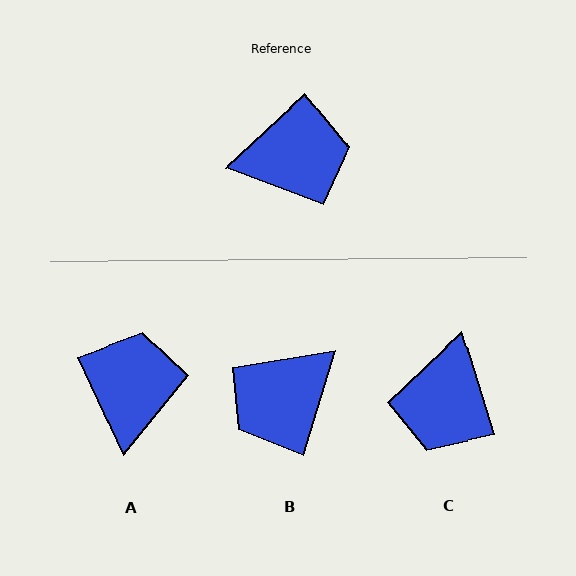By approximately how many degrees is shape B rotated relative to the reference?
Approximately 150 degrees clockwise.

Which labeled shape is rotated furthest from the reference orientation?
B, about 150 degrees away.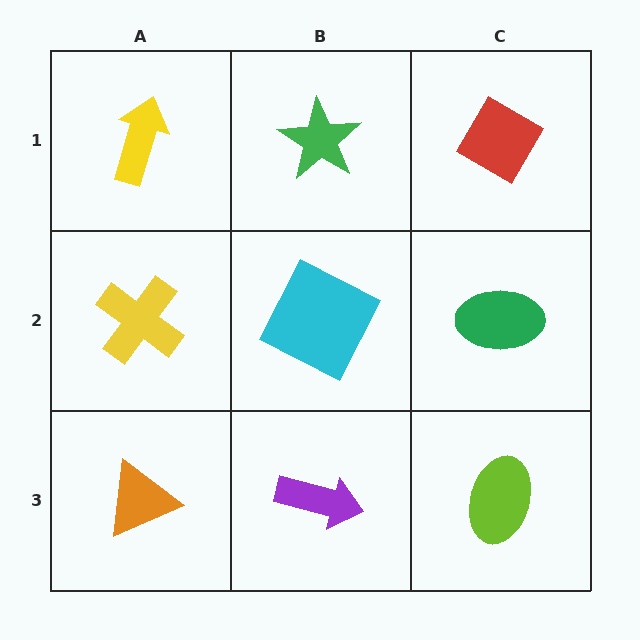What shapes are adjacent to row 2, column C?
A red diamond (row 1, column C), a lime ellipse (row 3, column C), a cyan square (row 2, column B).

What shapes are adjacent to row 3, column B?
A cyan square (row 2, column B), an orange triangle (row 3, column A), a lime ellipse (row 3, column C).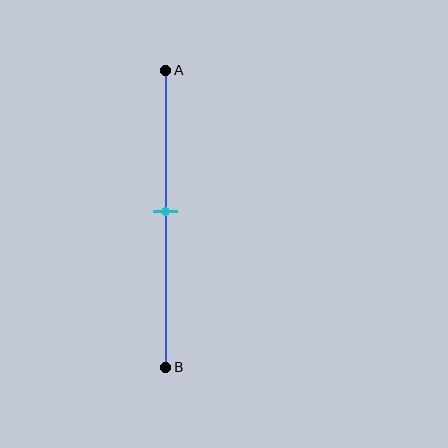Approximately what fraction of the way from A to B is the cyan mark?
The cyan mark is approximately 50% of the way from A to B.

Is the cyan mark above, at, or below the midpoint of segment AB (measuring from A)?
The cyan mark is approximately at the midpoint of segment AB.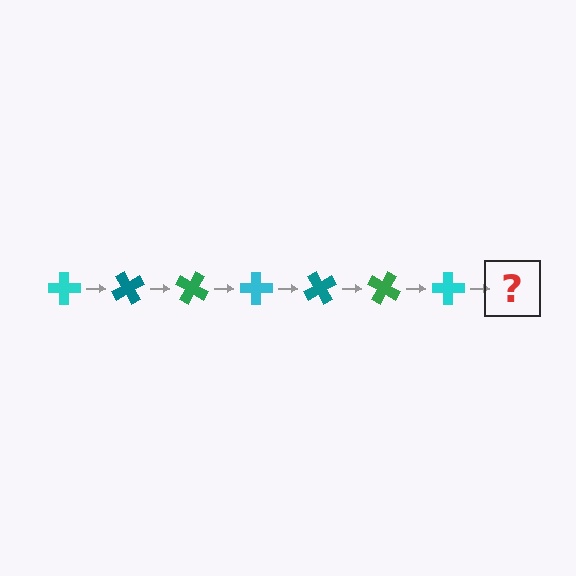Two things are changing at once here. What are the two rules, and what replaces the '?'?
The two rules are that it rotates 60 degrees each step and the color cycles through cyan, teal, and green. The '?' should be a teal cross, rotated 420 degrees from the start.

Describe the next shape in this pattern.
It should be a teal cross, rotated 420 degrees from the start.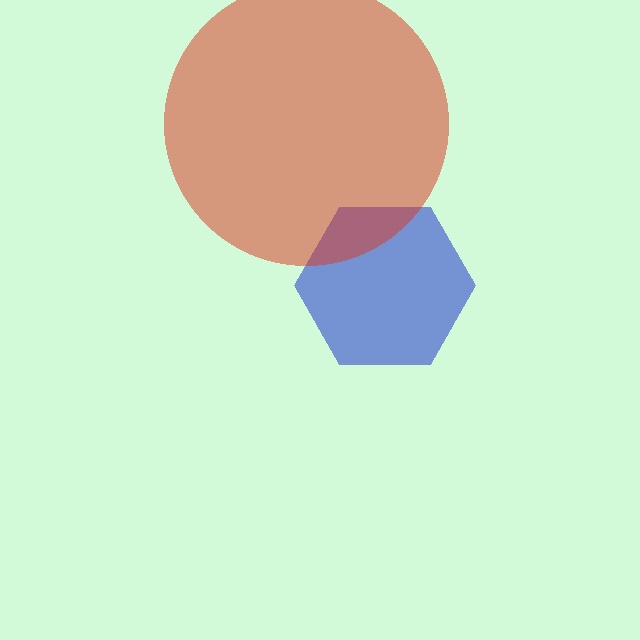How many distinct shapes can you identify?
There are 2 distinct shapes: a blue hexagon, a red circle.